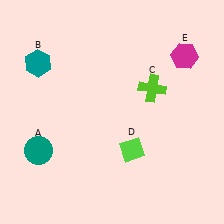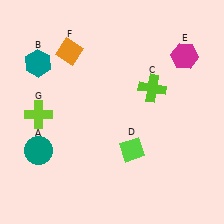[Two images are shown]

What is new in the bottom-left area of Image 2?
A lime cross (G) was added in the bottom-left area of Image 2.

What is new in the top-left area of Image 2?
An orange diamond (F) was added in the top-left area of Image 2.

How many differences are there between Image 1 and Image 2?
There are 2 differences between the two images.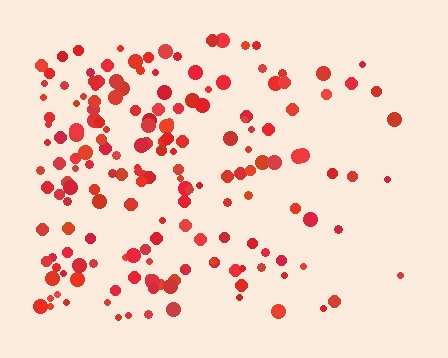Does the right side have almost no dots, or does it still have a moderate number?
Still a moderate number, just noticeably fewer than the left.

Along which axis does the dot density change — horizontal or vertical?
Horizontal.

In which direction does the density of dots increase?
From right to left, with the left side densest.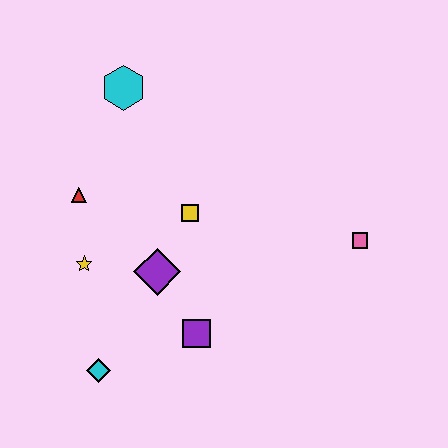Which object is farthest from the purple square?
The cyan hexagon is farthest from the purple square.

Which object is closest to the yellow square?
The purple diamond is closest to the yellow square.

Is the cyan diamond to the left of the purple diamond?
Yes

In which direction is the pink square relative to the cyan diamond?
The pink square is to the right of the cyan diamond.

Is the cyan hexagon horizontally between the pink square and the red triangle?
Yes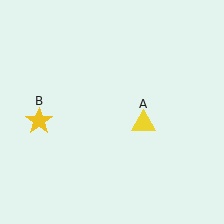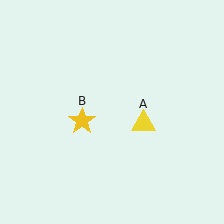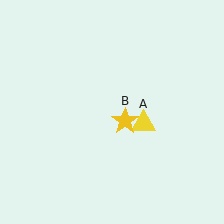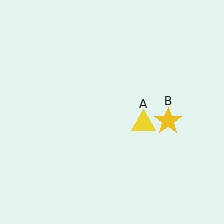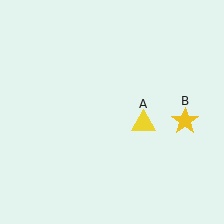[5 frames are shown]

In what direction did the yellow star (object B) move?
The yellow star (object B) moved right.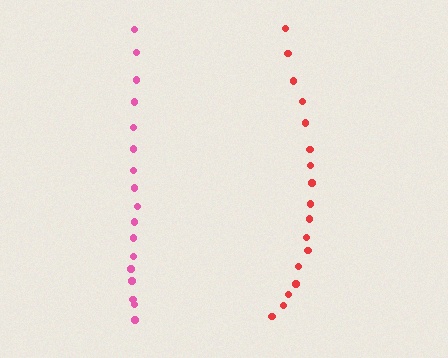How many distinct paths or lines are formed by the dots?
There are 2 distinct paths.